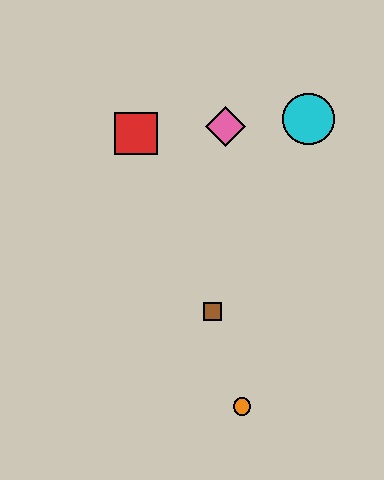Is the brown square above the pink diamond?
No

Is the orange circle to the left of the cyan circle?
Yes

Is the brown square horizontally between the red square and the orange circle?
Yes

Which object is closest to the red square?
The pink diamond is closest to the red square.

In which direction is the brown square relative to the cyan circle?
The brown square is below the cyan circle.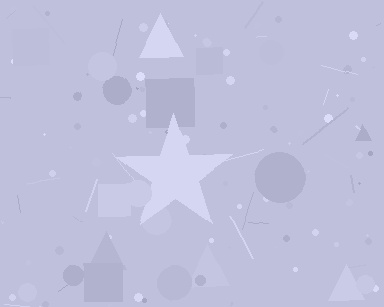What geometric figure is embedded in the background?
A star is embedded in the background.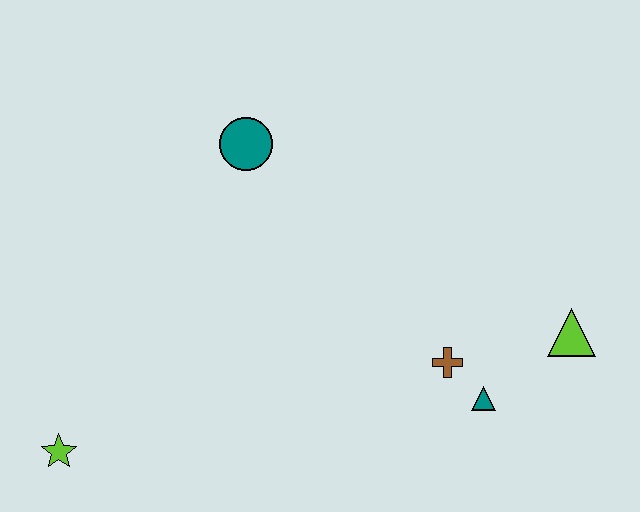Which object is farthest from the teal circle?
The lime triangle is farthest from the teal circle.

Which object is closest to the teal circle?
The brown cross is closest to the teal circle.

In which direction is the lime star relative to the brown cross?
The lime star is to the left of the brown cross.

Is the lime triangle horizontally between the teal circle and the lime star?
No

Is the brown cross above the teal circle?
No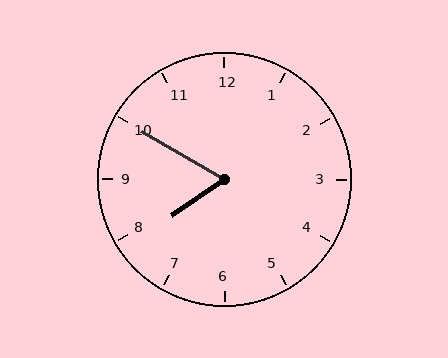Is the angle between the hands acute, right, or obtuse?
It is acute.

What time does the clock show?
7:50.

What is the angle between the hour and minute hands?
Approximately 65 degrees.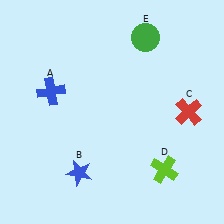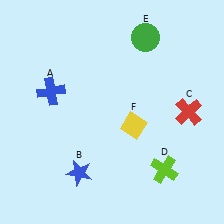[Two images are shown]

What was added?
A yellow diamond (F) was added in Image 2.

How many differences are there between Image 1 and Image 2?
There is 1 difference between the two images.